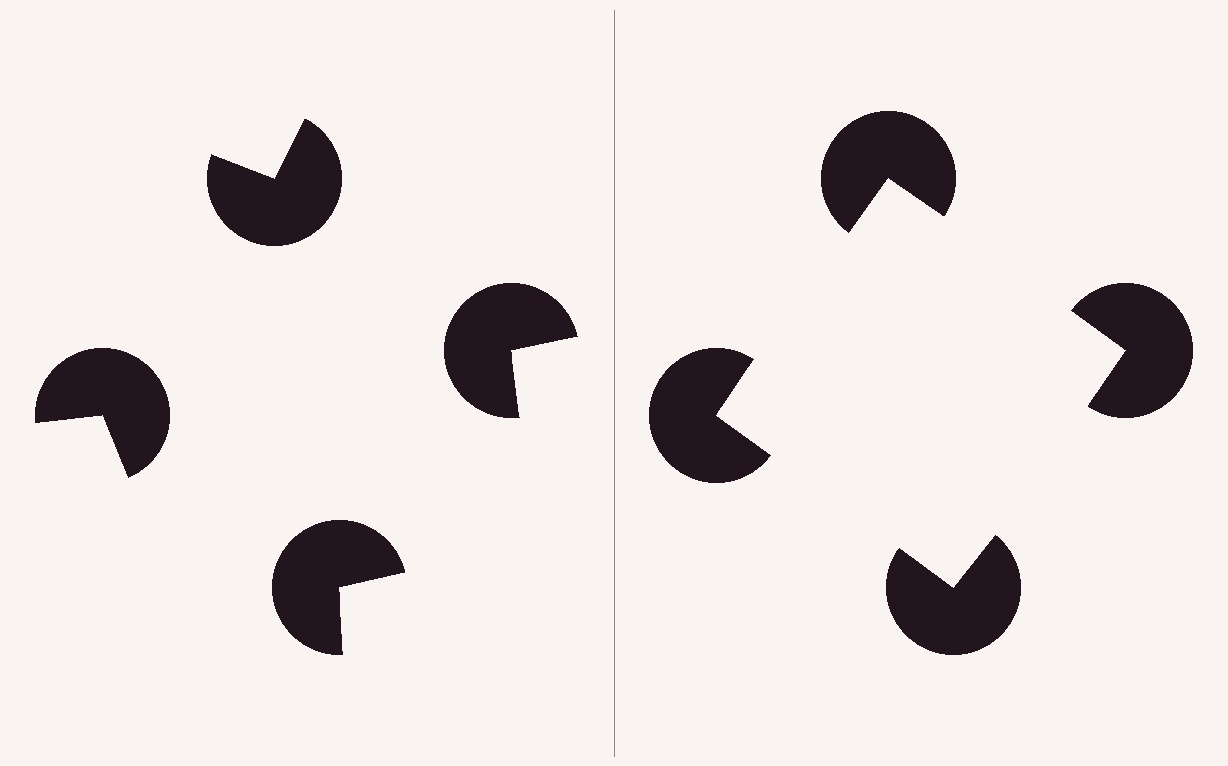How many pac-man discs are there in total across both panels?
8 — 4 on each side.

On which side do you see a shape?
An illusory square appears on the right side. On the left side the wedge cuts are rotated, so no coherent shape forms.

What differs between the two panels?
The pac-man discs are positioned identically on both sides; only the wedge orientations differ. On the right they align to a square; on the left they are misaligned.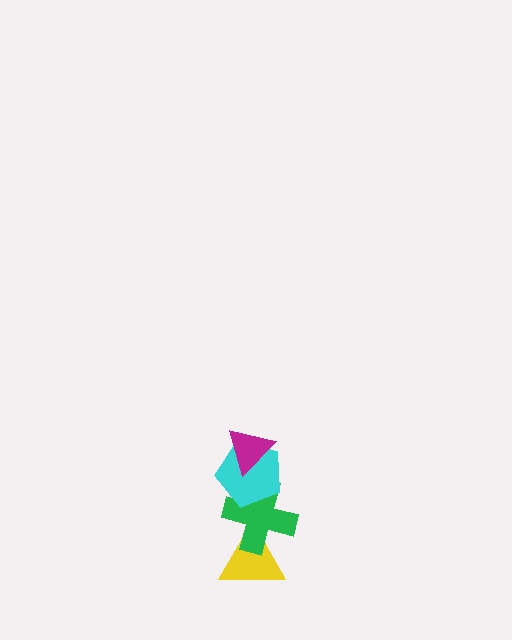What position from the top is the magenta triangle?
The magenta triangle is 1st from the top.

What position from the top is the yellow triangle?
The yellow triangle is 4th from the top.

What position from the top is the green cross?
The green cross is 3rd from the top.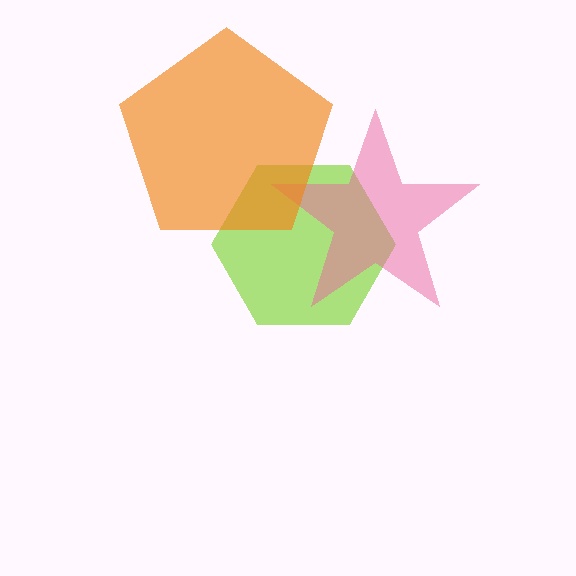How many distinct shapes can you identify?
There are 3 distinct shapes: a lime hexagon, a pink star, an orange pentagon.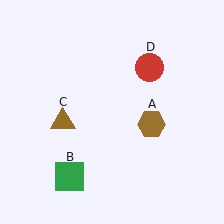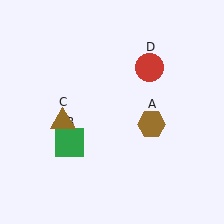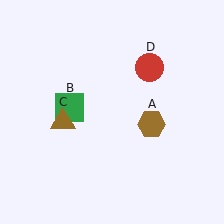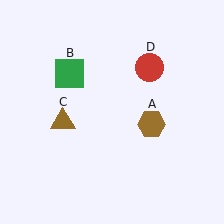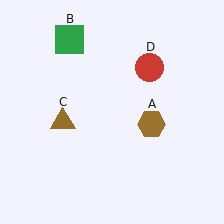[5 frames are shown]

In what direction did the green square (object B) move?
The green square (object B) moved up.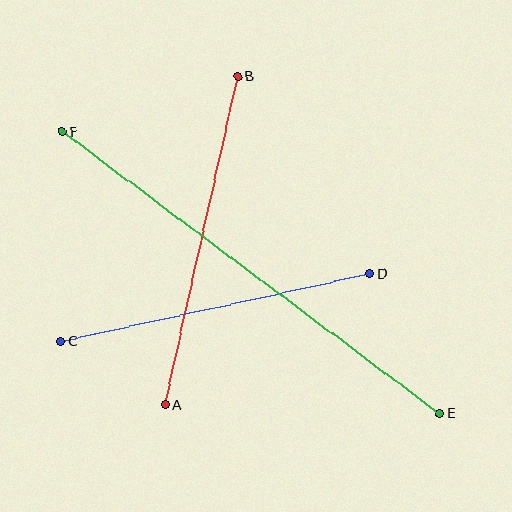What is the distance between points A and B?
The distance is approximately 336 pixels.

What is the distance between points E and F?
The distance is approximately 472 pixels.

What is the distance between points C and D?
The distance is approximately 317 pixels.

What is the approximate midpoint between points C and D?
The midpoint is at approximately (215, 307) pixels.